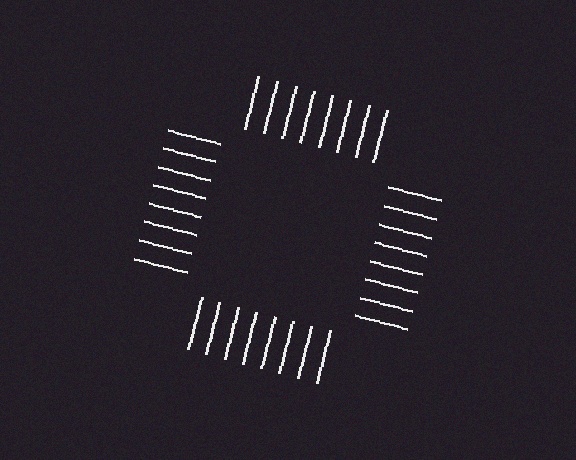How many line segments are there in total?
32 — 8 along each of the 4 edges.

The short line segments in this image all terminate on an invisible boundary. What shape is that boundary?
An illusory square — the line segments terminate on its edges but no continuous stroke is drawn.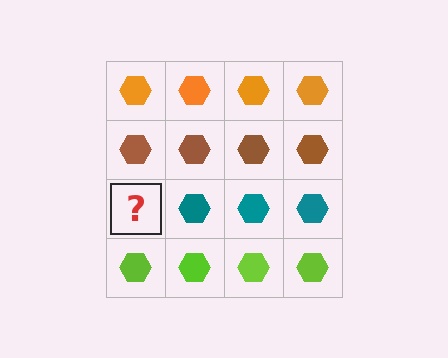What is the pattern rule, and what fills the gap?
The rule is that each row has a consistent color. The gap should be filled with a teal hexagon.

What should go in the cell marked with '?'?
The missing cell should contain a teal hexagon.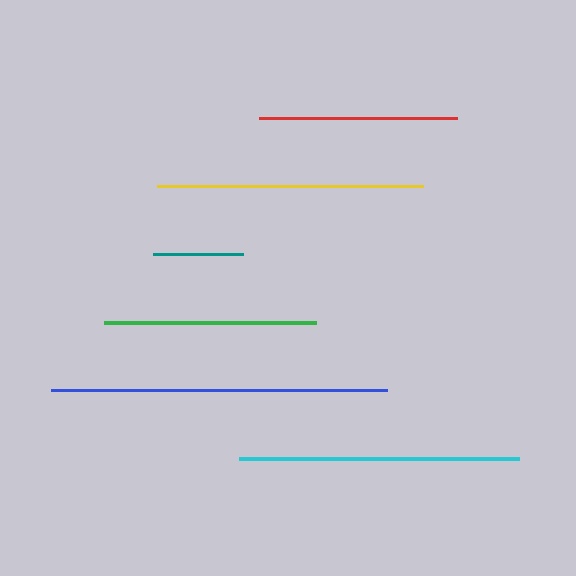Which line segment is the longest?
The blue line is the longest at approximately 336 pixels.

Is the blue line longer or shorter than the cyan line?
The blue line is longer than the cyan line.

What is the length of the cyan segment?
The cyan segment is approximately 280 pixels long.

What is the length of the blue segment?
The blue segment is approximately 336 pixels long.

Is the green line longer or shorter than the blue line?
The blue line is longer than the green line.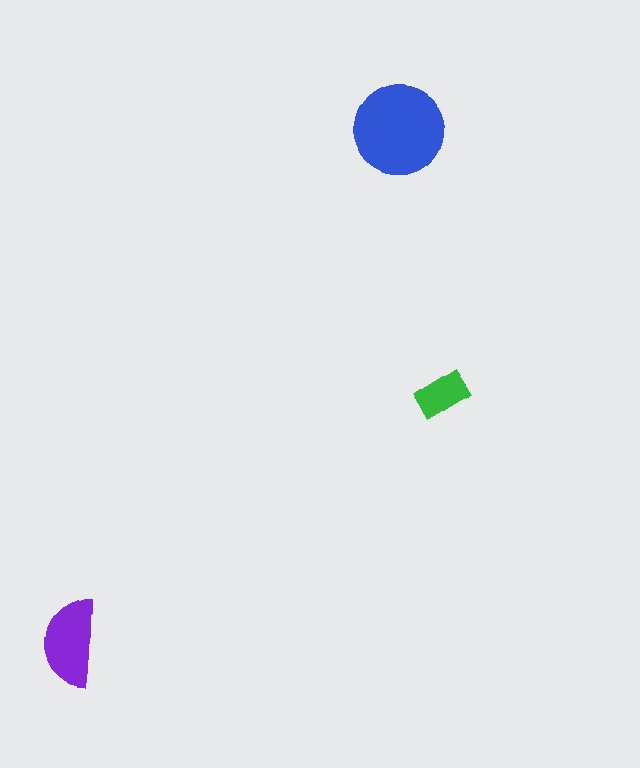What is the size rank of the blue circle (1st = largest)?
1st.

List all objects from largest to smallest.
The blue circle, the purple semicircle, the green rectangle.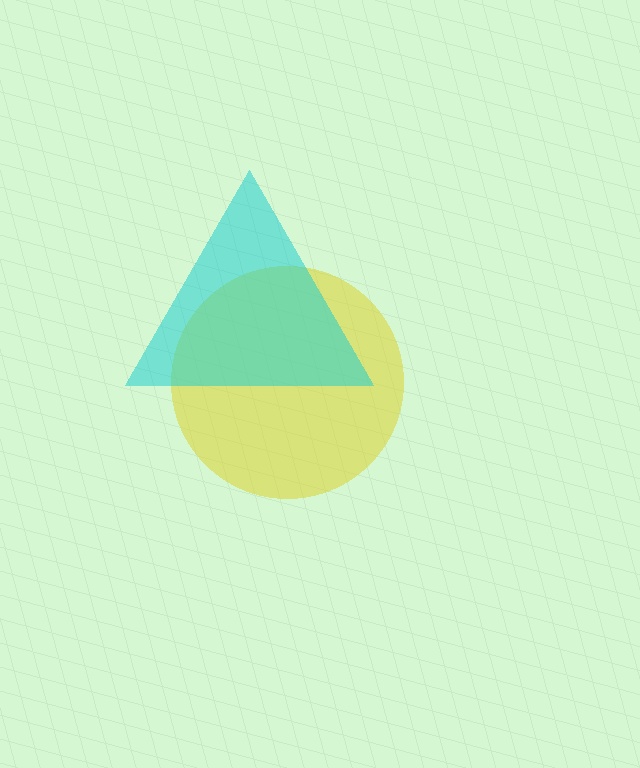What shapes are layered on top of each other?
The layered shapes are: a yellow circle, a cyan triangle.